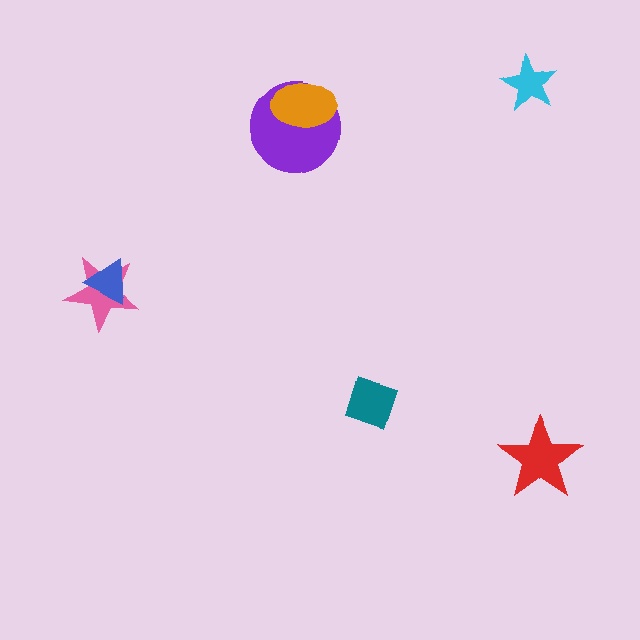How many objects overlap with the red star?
0 objects overlap with the red star.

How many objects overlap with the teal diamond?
0 objects overlap with the teal diamond.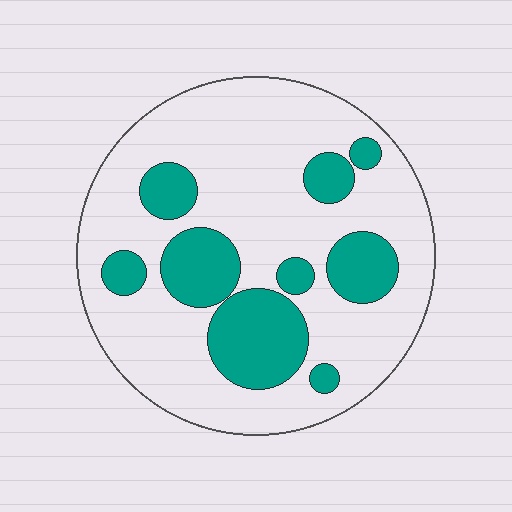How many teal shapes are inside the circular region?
9.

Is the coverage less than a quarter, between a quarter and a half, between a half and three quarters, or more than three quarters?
Between a quarter and a half.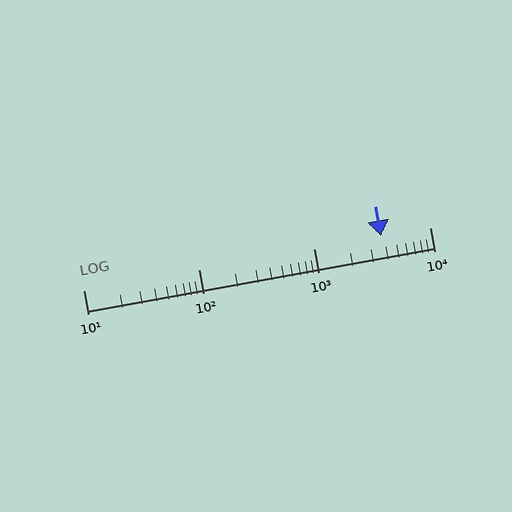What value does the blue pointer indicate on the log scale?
The pointer indicates approximately 3800.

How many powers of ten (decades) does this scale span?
The scale spans 3 decades, from 10 to 10000.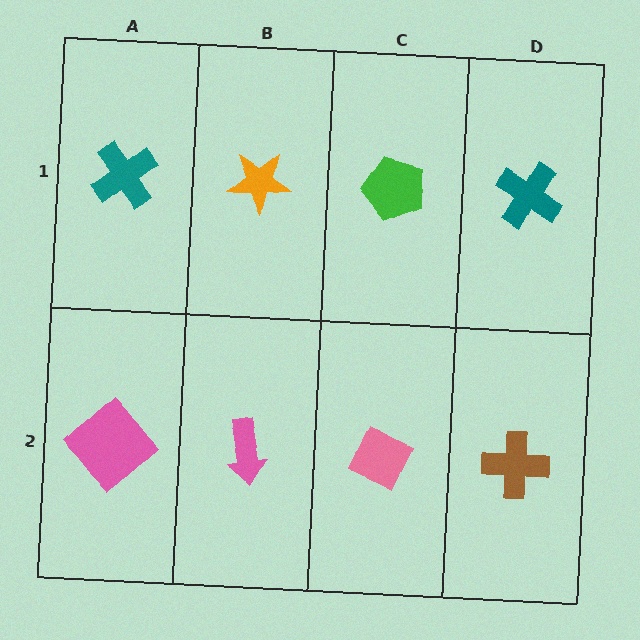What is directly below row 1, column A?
A pink diamond.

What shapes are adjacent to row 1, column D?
A brown cross (row 2, column D), a green pentagon (row 1, column C).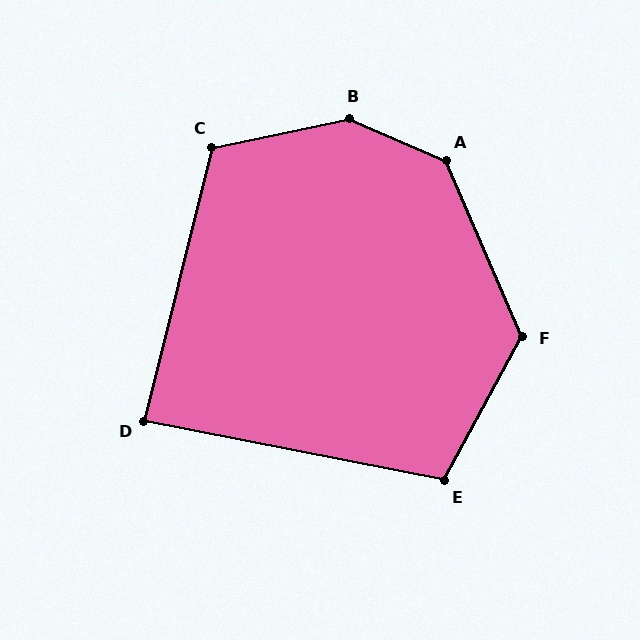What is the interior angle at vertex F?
Approximately 128 degrees (obtuse).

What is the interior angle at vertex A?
Approximately 137 degrees (obtuse).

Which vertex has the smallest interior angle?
D, at approximately 87 degrees.